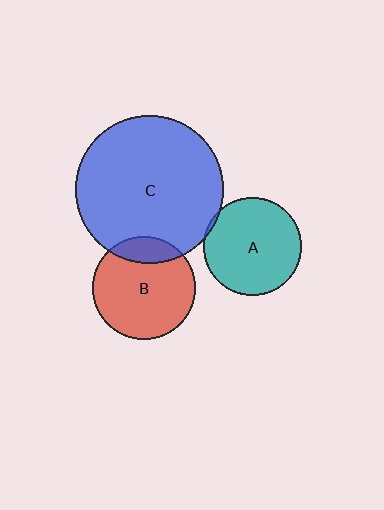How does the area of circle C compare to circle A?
Approximately 2.3 times.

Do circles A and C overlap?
Yes.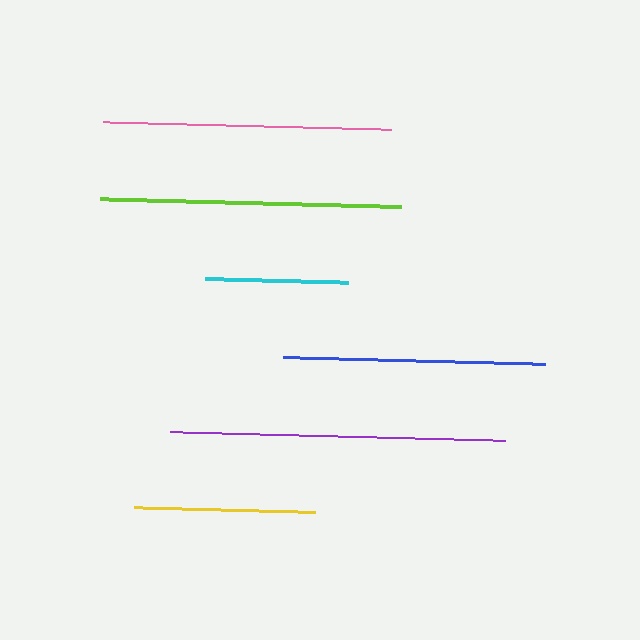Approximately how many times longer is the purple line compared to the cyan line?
The purple line is approximately 2.3 times the length of the cyan line.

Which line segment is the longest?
The purple line is the longest at approximately 335 pixels.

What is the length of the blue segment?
The blue segment is approximately 262 pixels long.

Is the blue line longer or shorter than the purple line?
The purple line is longer than the blue line.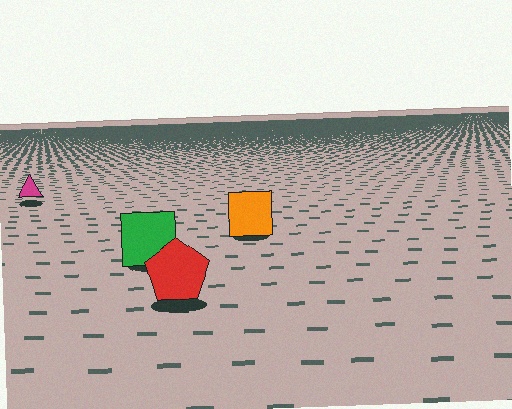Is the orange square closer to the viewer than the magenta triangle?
Yes. The orange square is closer — you can tell from the texture gradient: the ground texture is coarser near it.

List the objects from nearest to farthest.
From nearest to farthest: the red pentagon, the green square, the orange square, the magenta triangle.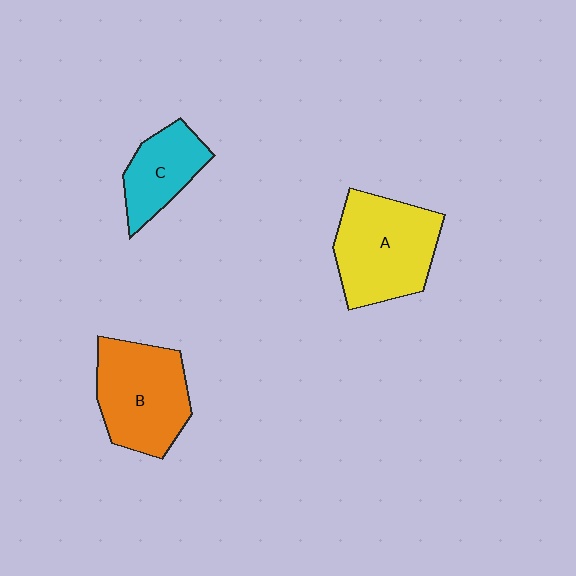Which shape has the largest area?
Shape A (yellow).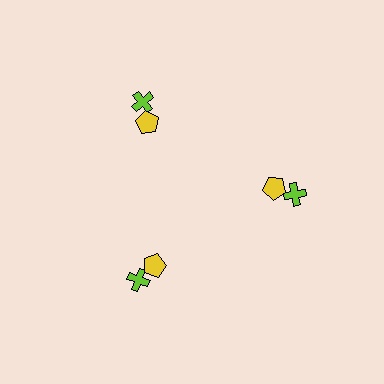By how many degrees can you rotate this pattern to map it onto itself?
The pattern maps onto itself every 120 degrees of rotation.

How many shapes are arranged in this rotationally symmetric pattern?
There are 6 shapes, arranged in 3 groups of 2.